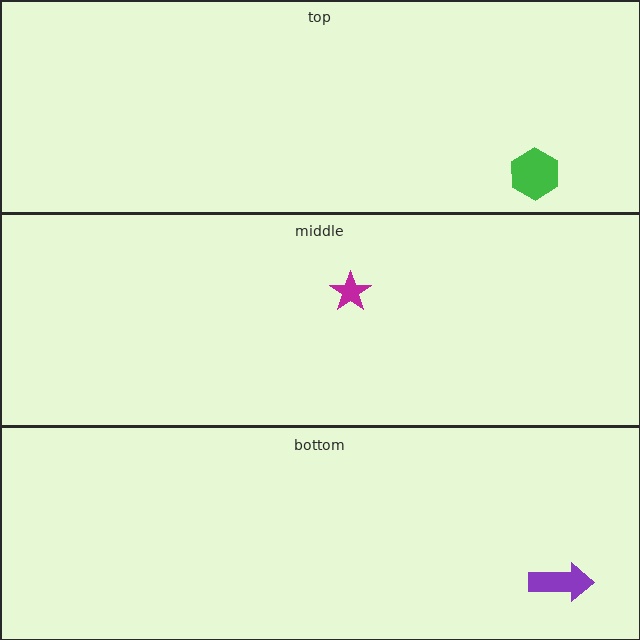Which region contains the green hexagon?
The top region.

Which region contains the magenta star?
The middle region.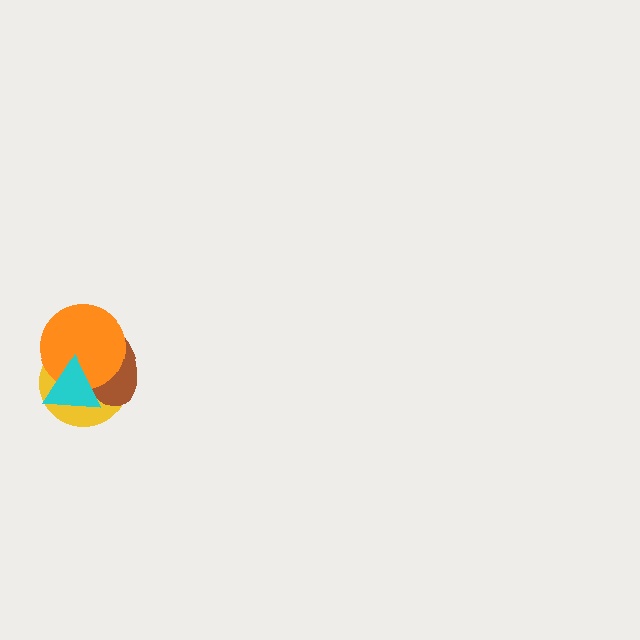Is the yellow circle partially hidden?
Yes, it is partially covered by another shape.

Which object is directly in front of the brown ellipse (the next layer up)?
The orange circle is directly in front of the brown ellipse.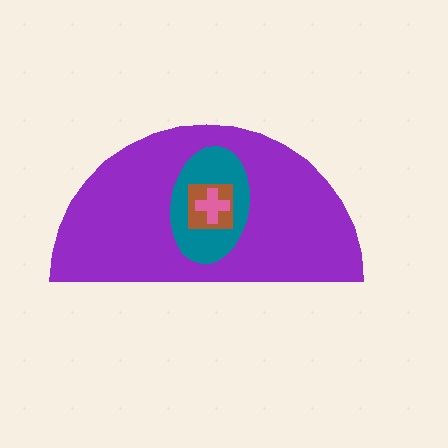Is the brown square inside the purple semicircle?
Yes.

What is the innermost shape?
The pink cross.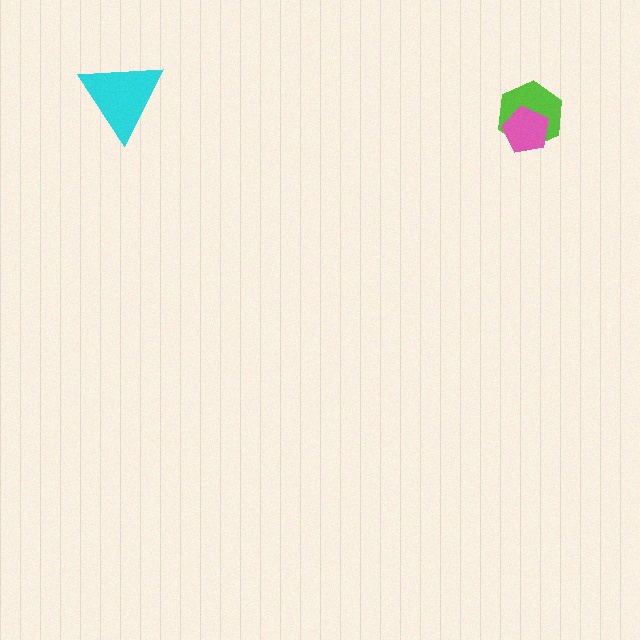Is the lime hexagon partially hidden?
Yes, it is partially covered by another shape.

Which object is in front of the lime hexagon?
The pink pentagon is in front of the lime hexagon.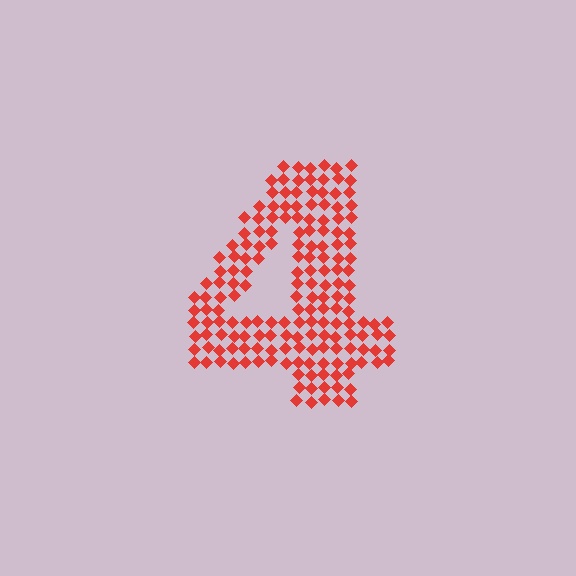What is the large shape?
The large shape is the digit 4.